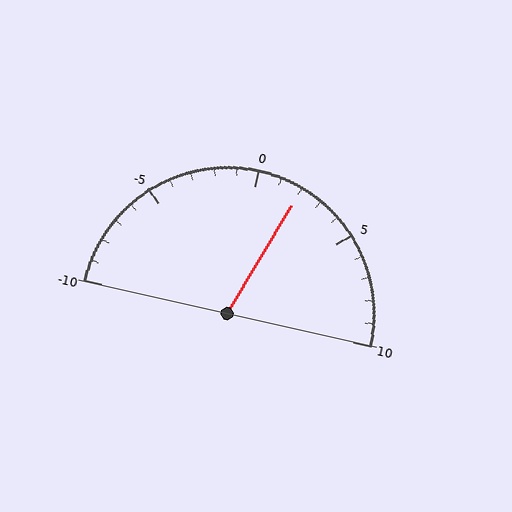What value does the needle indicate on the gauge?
The needle indicates approximately 2.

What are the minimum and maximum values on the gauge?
The gauge ranges from -10 to 10.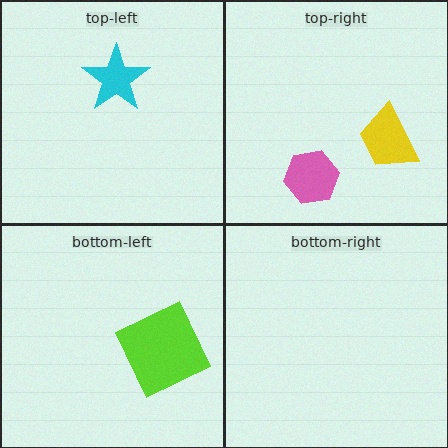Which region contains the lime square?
The bottom-left region.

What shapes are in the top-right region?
The yellow trapezoid, the pink hexagon.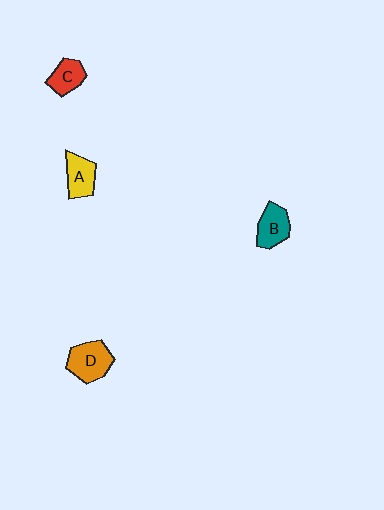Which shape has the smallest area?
Shape C (red).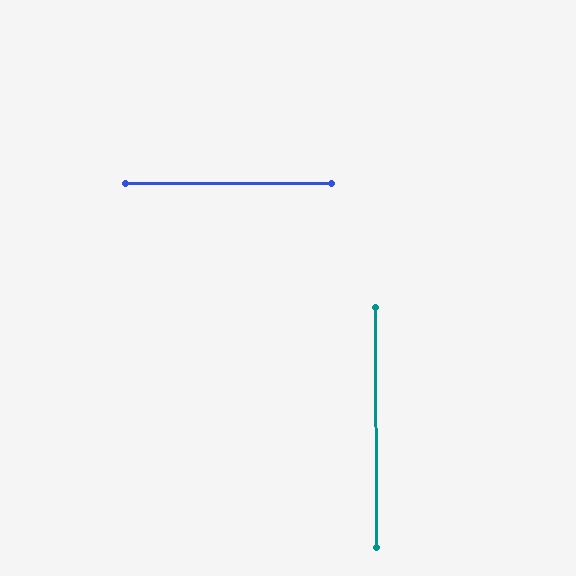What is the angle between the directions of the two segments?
Approximately 90 degrees.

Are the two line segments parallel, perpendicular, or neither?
Perpendicular — they meet at approximately 90°.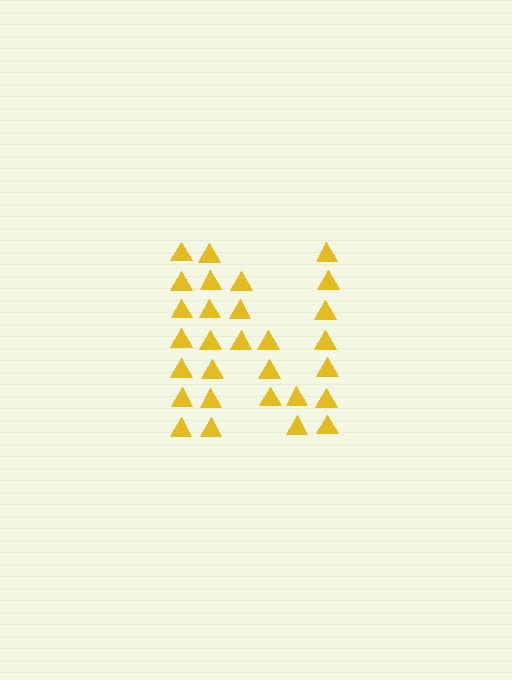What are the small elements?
The small elements are triangles.